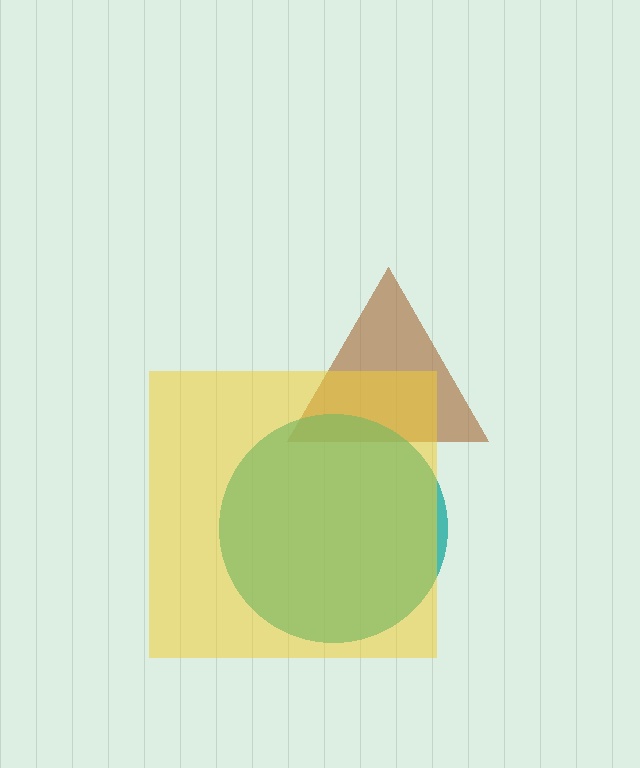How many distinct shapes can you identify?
There are 3 distinct shapes: a brown triangle, a teal circle, a yellow square.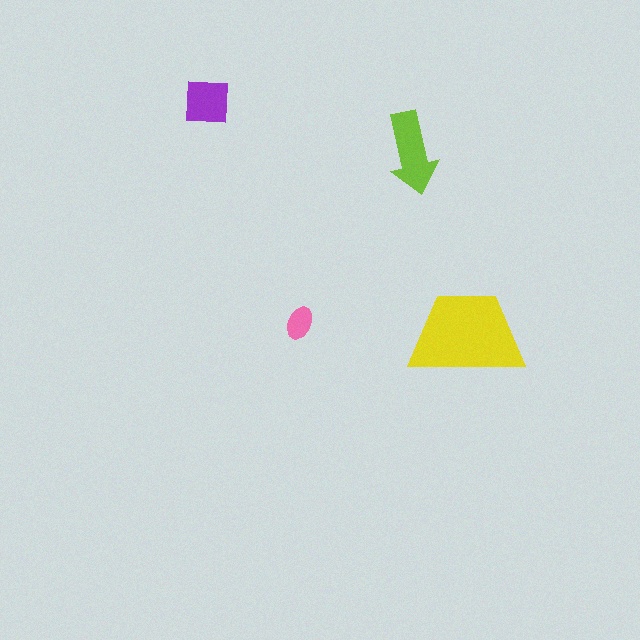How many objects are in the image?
There are 4 objects in the image.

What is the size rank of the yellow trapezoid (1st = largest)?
1st.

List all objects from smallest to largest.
The pink ellipse, the purple square, the lime arrow, the yellow trapezoid.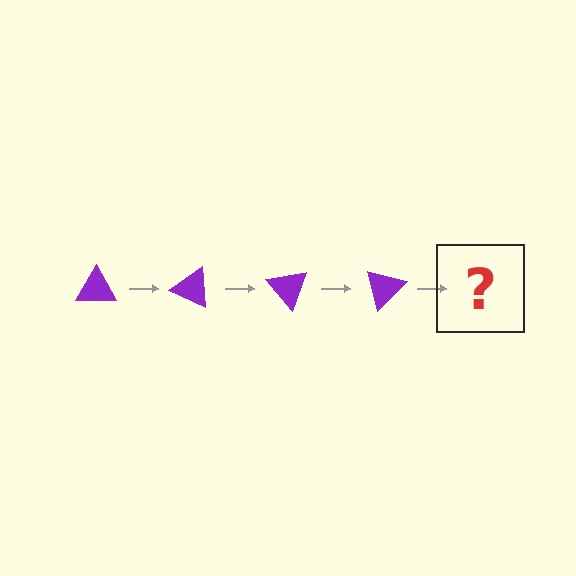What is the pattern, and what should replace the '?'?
The pattern is that the triangle rotates 25 degrees each step. The '?' should be a purple triangle rotated 100 degrees.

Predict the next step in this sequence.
The next step is a purple triangle rotated 100 degrees.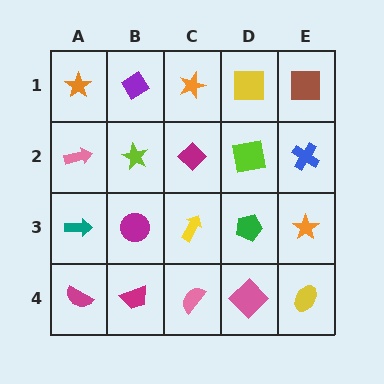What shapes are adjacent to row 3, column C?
A magenta diamond (row 2, column C), a pink semicircle (row 4, column C), a magenta circle (row 3, column B), a green pentagon (row 3, column D).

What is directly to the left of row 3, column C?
A magenta circle.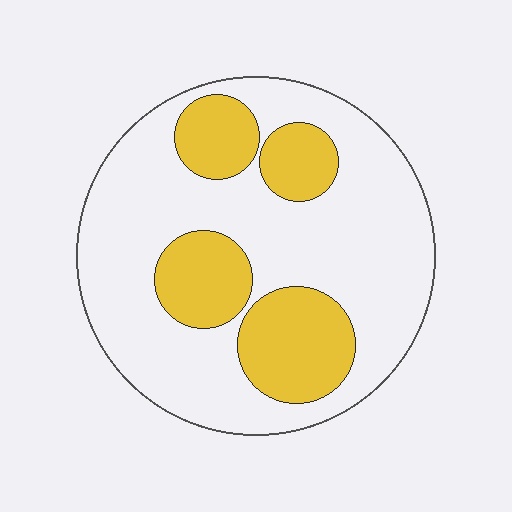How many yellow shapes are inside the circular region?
4.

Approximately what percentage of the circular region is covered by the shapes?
Approximately 30%.